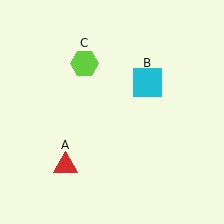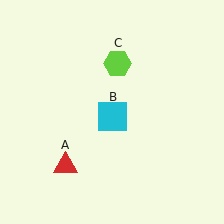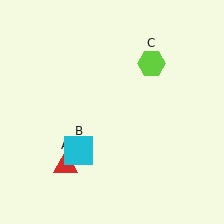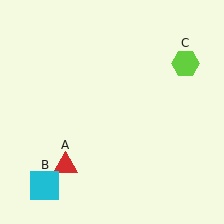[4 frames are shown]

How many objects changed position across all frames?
2 objects changed position: cyan square (object B), lime hexagon (object C).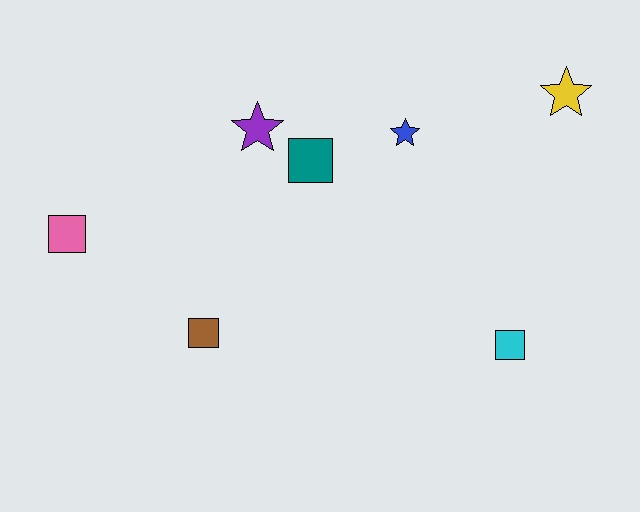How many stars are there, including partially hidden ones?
There are 3 stars.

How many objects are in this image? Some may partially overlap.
There are 7 objects.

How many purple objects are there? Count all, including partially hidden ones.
There is 1 purple object.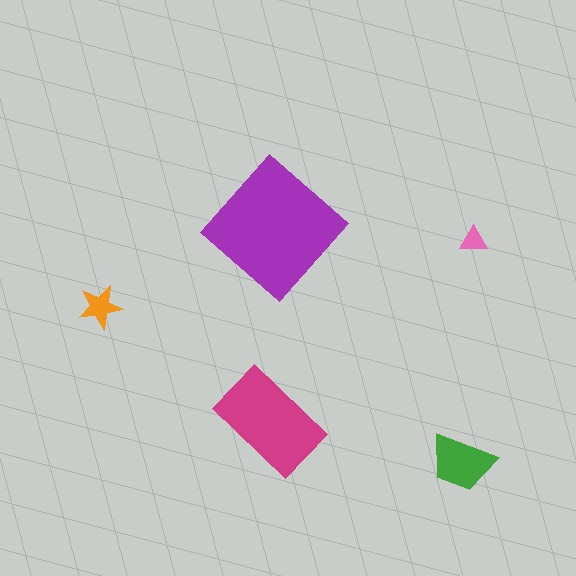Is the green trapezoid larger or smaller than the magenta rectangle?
Smaller.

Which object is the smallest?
The pink triangle.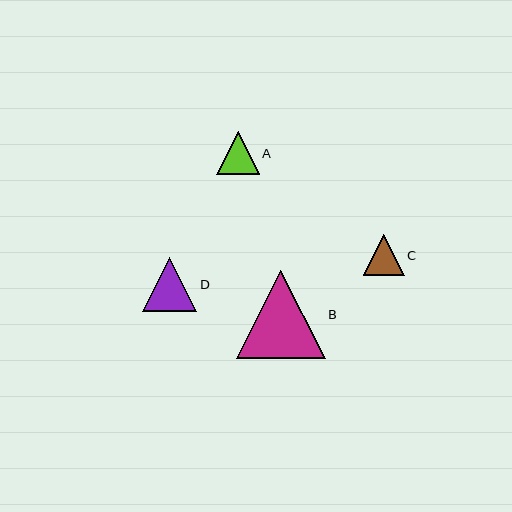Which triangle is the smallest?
Triangle C is the smallest with a size of approximately 41 pixels.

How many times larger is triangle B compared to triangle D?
Triangle B is approximately 1.6 times the size of triangle D.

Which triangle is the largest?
Triangle B is the largest with a size of approximately 88 pixels.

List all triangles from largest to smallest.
From largest to smallest: B, D, A, C.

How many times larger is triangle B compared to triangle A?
Triangle B is approximately 2.1 times the size of triangle A.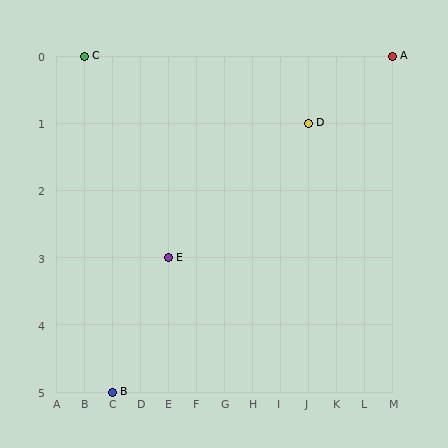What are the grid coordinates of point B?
Point B is at grid coordinates (C, 5).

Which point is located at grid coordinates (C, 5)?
Point B is at (C, 5).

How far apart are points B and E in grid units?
Points B and E are 2 columns and 2 rows apart (about 2.8 grid units diagonally).